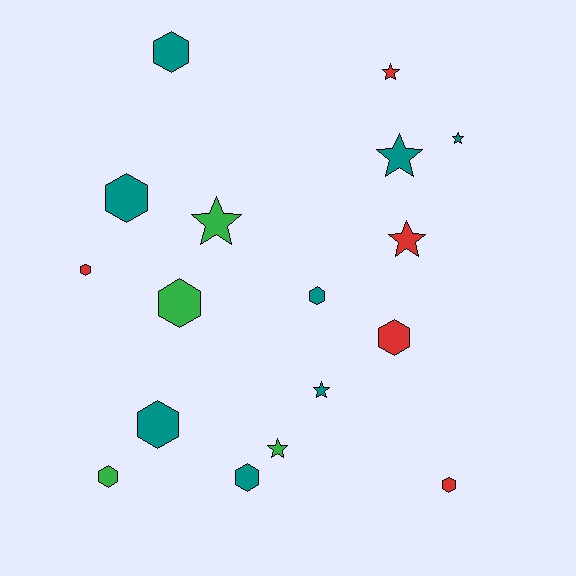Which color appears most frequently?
Teal, with 8 objects.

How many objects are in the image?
There are 17 objects.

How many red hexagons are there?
There are 3 red hexagons.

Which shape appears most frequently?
Hexagon, with 10 objects.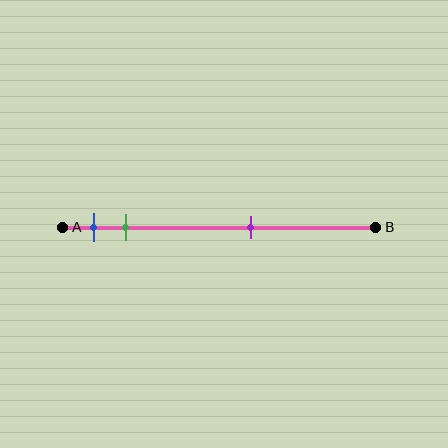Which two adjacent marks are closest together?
The blue and green marks are the closest adjacent pair.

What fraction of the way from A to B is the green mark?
The green mark is approximately 20% (0.2) of the way from A to B.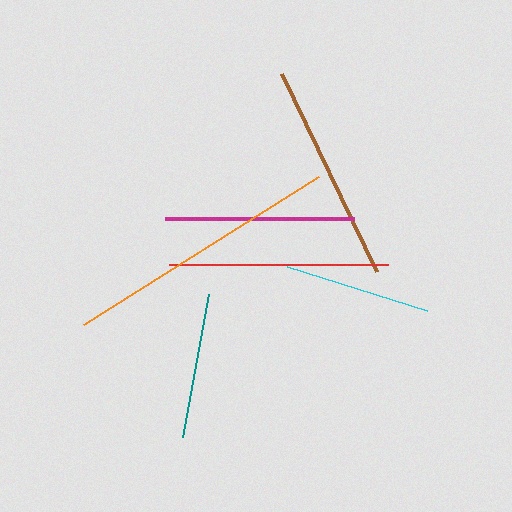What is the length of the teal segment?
The teal segment is approximately 146 pixels long.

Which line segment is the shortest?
The teal line is the shortest at approximately 146 pixels.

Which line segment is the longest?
The orange line is the longest at approximately 279 pixels.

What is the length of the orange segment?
The orange segment is approximately 279 pixels long.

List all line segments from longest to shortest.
From longest to shortest: orange, brown, red, magenta, cyan, teal.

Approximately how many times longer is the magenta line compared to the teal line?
The magenta line is approximately 1.3 times the length of the teal line.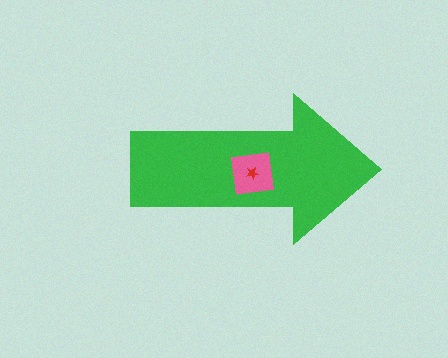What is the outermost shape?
The green arrow.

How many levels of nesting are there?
3.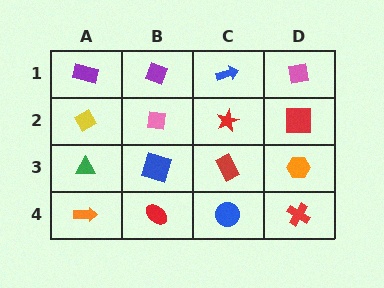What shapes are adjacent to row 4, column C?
A red rectangle (row 3, column C), a red ellipse (row 4, column B), a red cross (row 4, column D).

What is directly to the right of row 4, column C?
A red cross.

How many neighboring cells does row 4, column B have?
3.